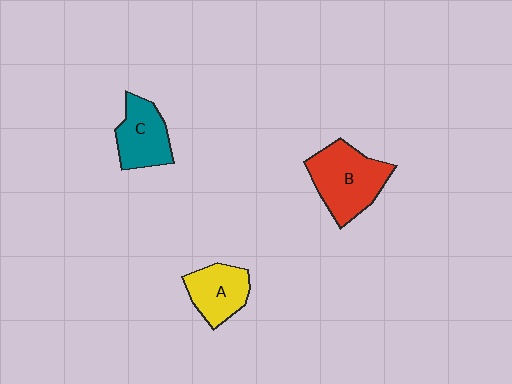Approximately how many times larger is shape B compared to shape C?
Approximately 1.4 times.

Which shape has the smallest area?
Shape A (yellow).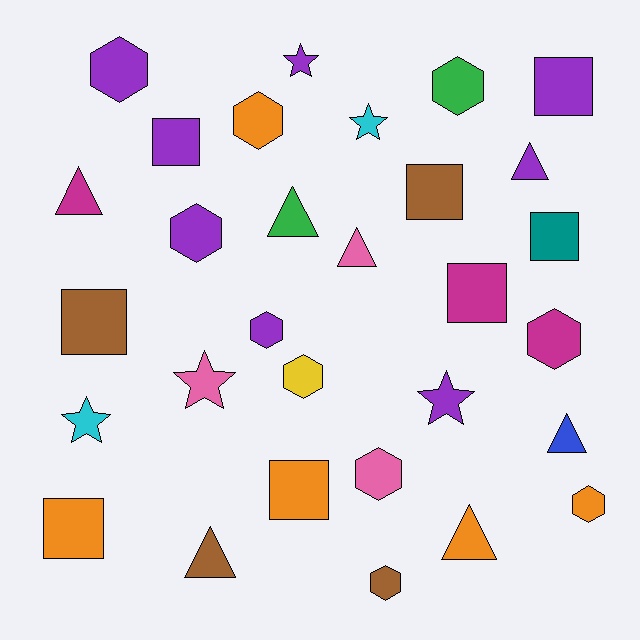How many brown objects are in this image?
There are 4 brown objects.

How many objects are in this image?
There are 30 objects.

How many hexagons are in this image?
There are 10 hexagons.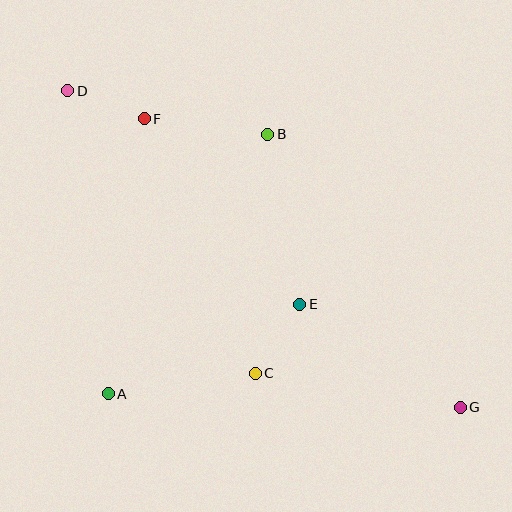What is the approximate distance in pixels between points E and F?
The distance between E and F is approximately 242 pixels.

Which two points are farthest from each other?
Points D and G are farthest from each other.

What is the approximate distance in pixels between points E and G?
The distance between E and G is approximately 191 pixels.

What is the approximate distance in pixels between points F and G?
The distance between F and G is approximately 428 pixels.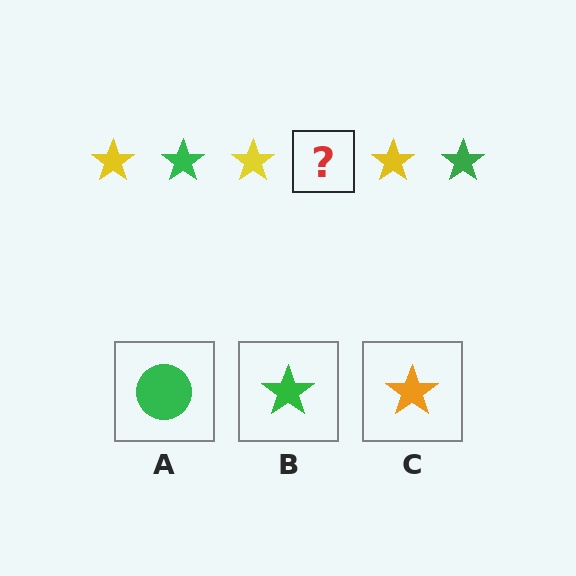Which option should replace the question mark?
Option B.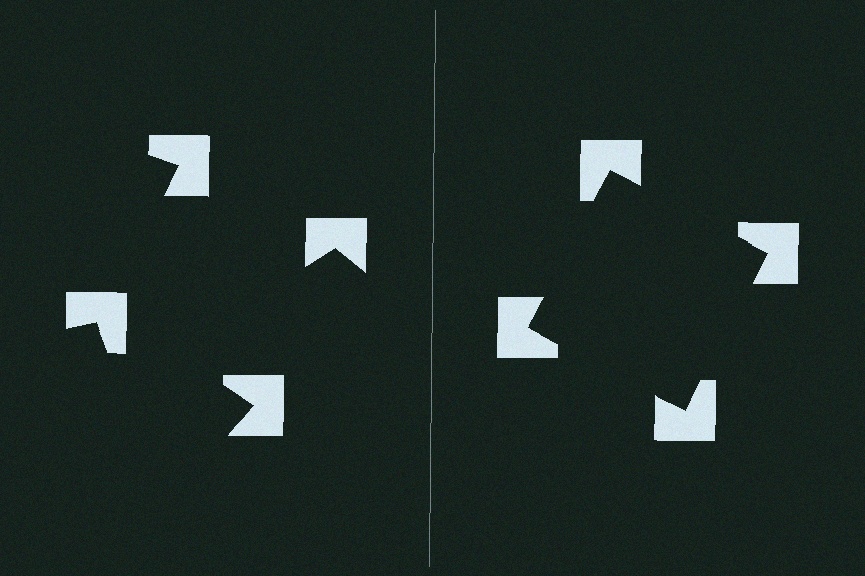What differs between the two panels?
The notched squares are positioned identically on both sides; only the wedge orientations differ. On the right they align to a square; on the left they are misaligned.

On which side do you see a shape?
An illusory square appears on the right side. On the left side the wedge cuts are rotated, so no coherent shape forms.